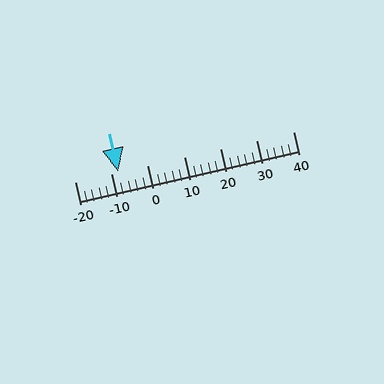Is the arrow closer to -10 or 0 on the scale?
The arrow is closer to -10.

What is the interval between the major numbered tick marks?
The major tick marks are spaced 10 units apart.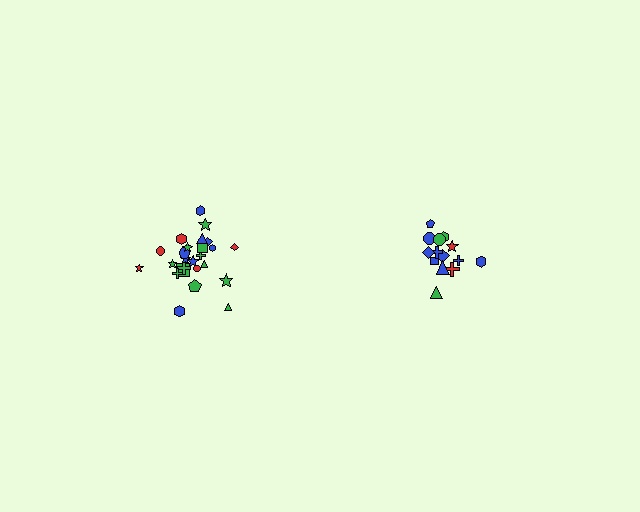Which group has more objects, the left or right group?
The left group.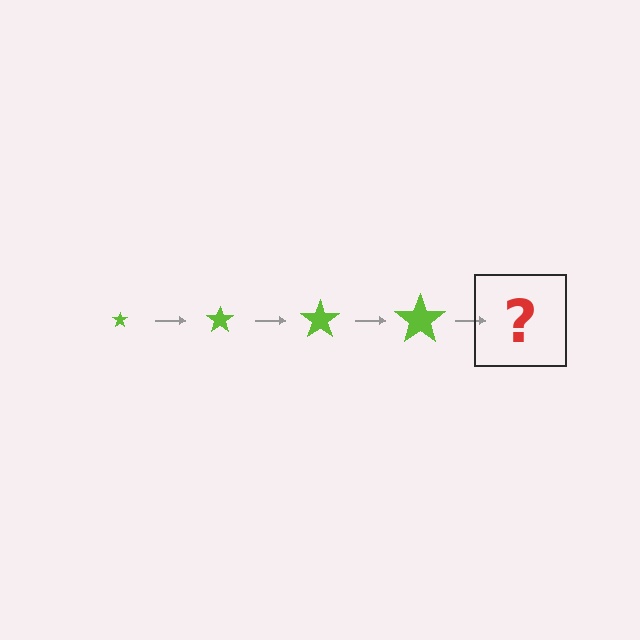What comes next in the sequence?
The next element should be a lime star, larger than the previous one.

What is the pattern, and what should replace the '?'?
The pattern is that the star gets progressively larger each step. The '?' should be a lime star, larger than the previous one.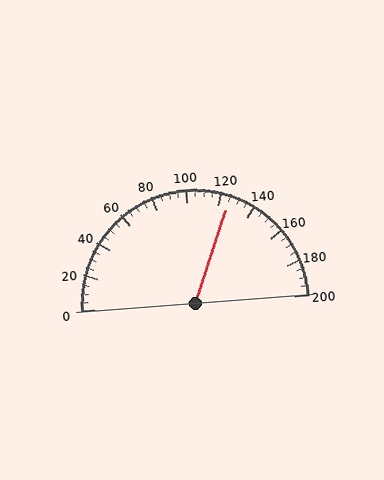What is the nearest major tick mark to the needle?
The nearest major tick mark is 120.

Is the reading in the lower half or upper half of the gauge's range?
The reading is in the upper half of the range (0 to 200).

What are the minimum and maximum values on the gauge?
The gauge ranges from 0 to 200.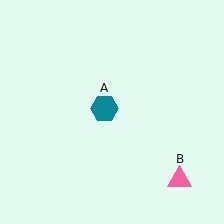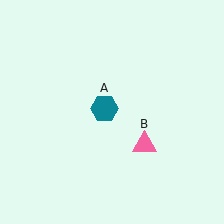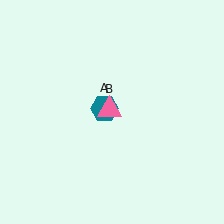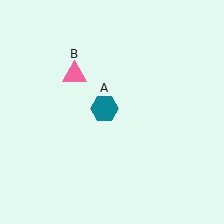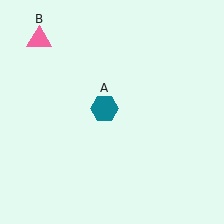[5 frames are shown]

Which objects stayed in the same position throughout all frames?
Teal hexagon (object A) remained stationary.